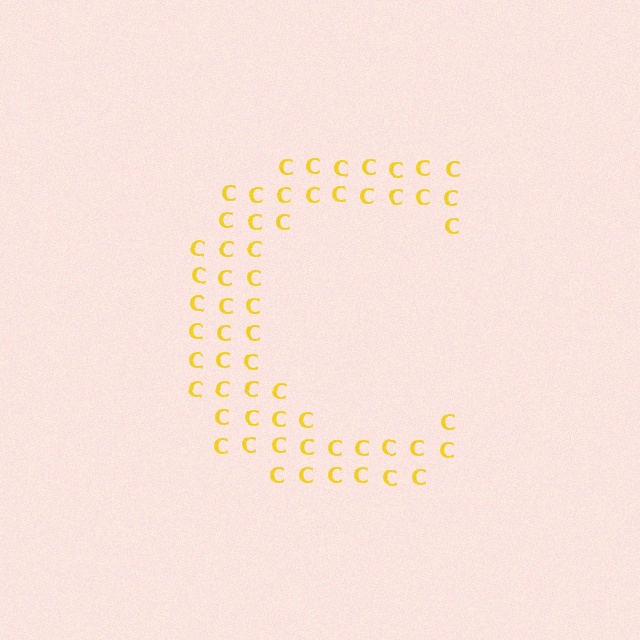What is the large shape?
The large shape is the letter C.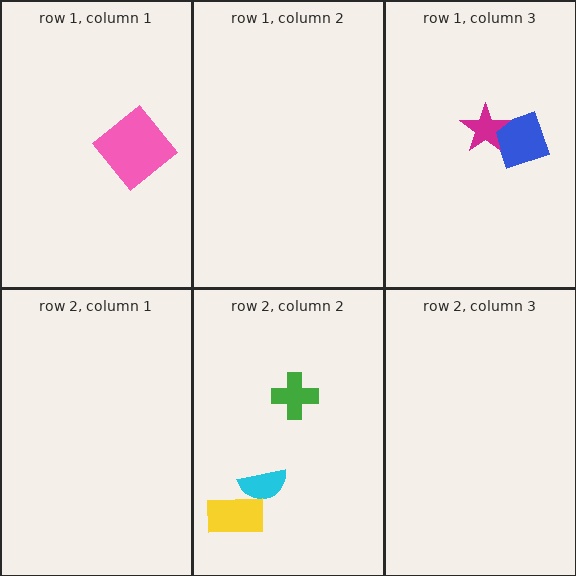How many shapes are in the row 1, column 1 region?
1.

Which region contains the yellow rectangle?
The row 2, column 2 region.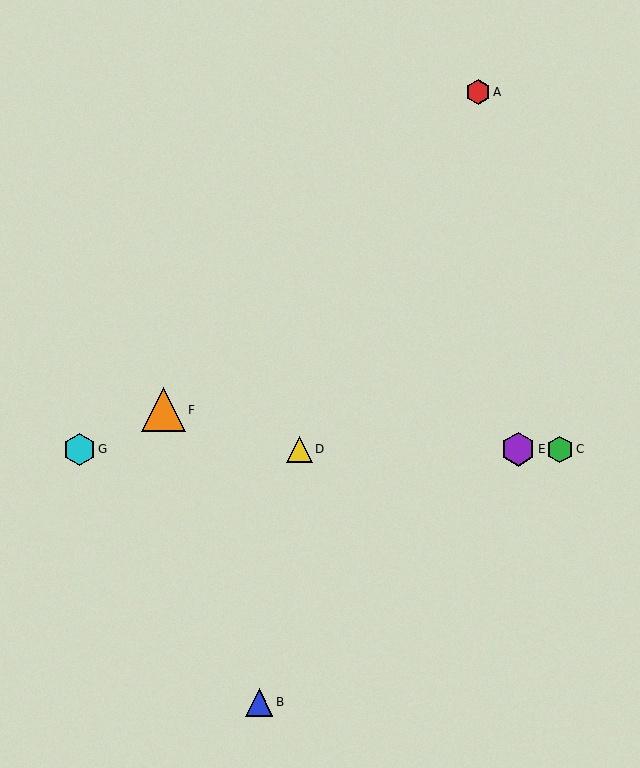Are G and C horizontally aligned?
Yes, both are at y≈449.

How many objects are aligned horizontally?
4 objects (C, D, E, G) are aligned horizontally.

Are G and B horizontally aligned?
No, G is at y≈449 and B is at y≈702.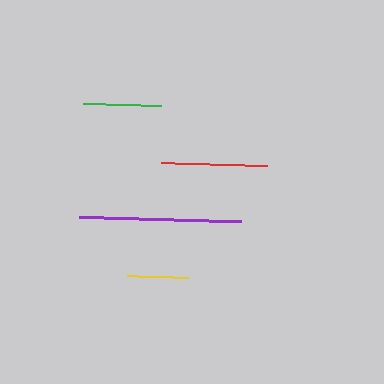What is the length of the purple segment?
The purple segment is approximately 162 pixels long.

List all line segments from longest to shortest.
From longest to shortest: purple, red, green, yellow.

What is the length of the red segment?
The red segment is approximately 105 pixels long.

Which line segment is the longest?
The purple line is the longest at approximately 162 pixels.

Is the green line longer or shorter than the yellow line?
The green line is longer than the yellow line.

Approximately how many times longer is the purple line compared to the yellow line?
The purple line is approximately 2.7 times the length of the yellow line.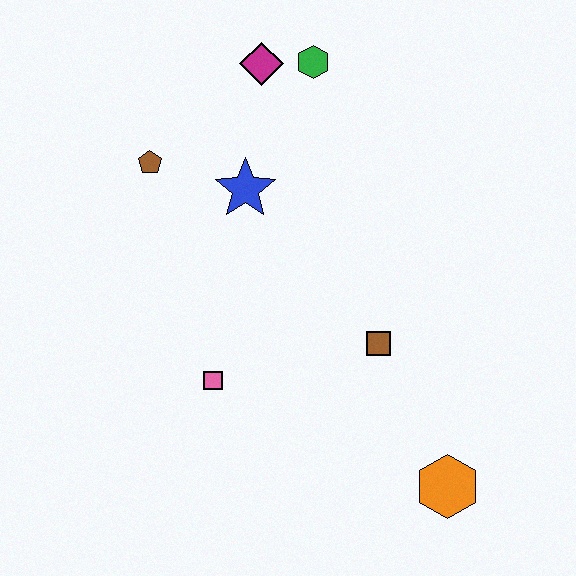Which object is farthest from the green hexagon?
The orange hexagon is farthest from the green hexagon.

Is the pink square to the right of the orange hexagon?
No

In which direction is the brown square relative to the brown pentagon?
The brown square is to the right of the brown pentagon.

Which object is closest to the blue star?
The brown pentagon is closest to the blue star.